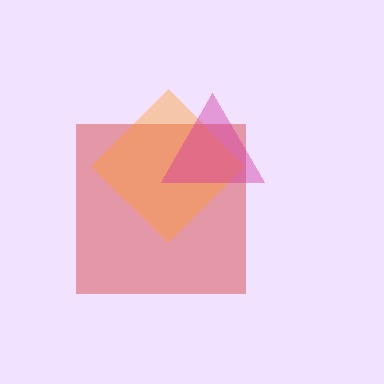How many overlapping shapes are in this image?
There are 3 overlapping shapes in the image.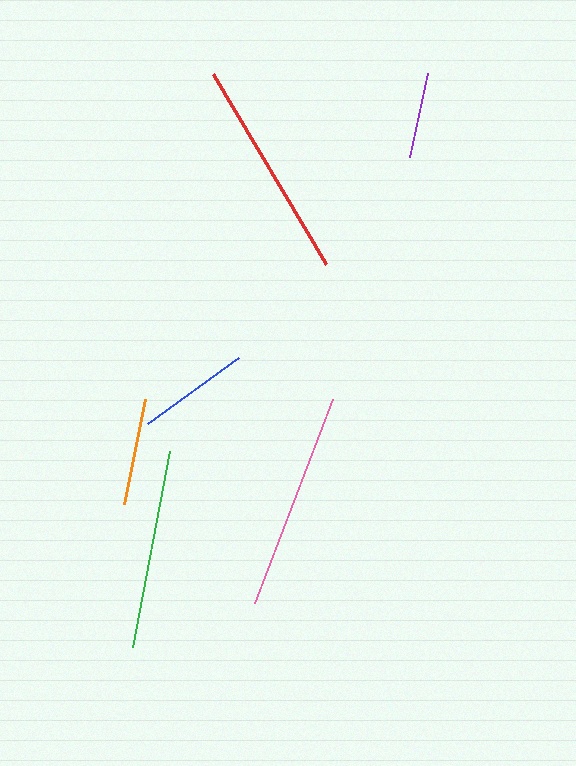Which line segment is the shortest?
The purple line is the shortest at approximately 86 pixels.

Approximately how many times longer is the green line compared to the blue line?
The green line is approximately 1.8 times the length of the blue line.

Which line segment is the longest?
The red line is the longest at approximately 221 pixels.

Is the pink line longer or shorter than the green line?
The pink line is longer than the green line.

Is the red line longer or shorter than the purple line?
The red line is longer than the purple line.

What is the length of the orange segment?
The orange segment is approximately 108 pixels long.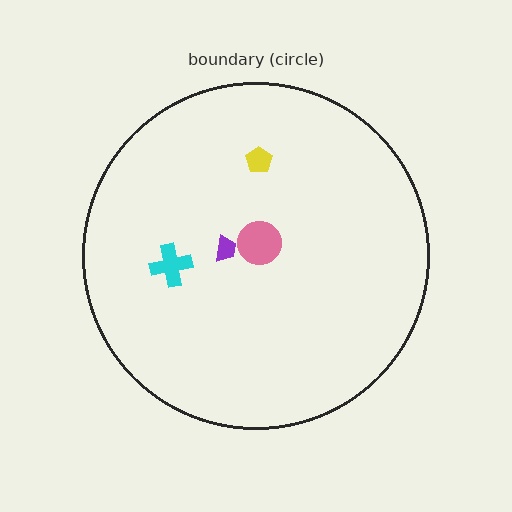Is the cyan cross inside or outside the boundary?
Inside.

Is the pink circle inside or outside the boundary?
Inside.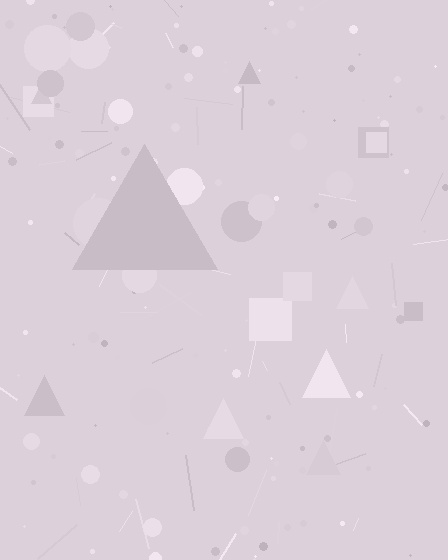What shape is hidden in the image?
A triangle is hidden in the image.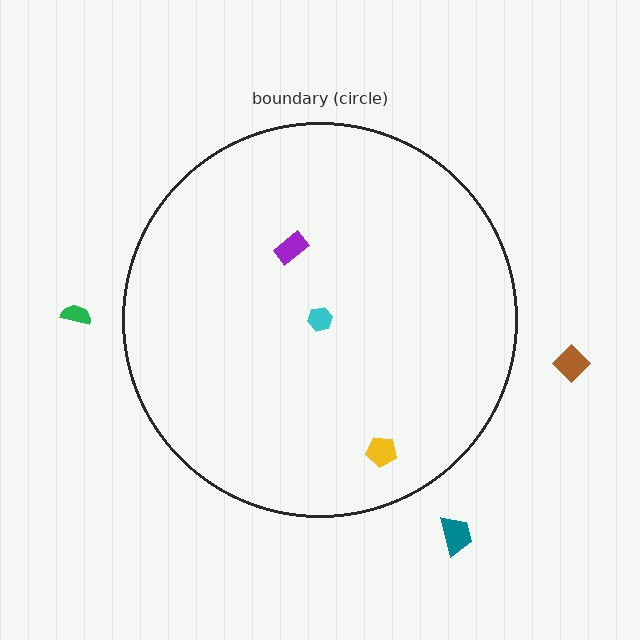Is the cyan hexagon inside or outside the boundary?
Inside.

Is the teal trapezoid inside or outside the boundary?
Outside.